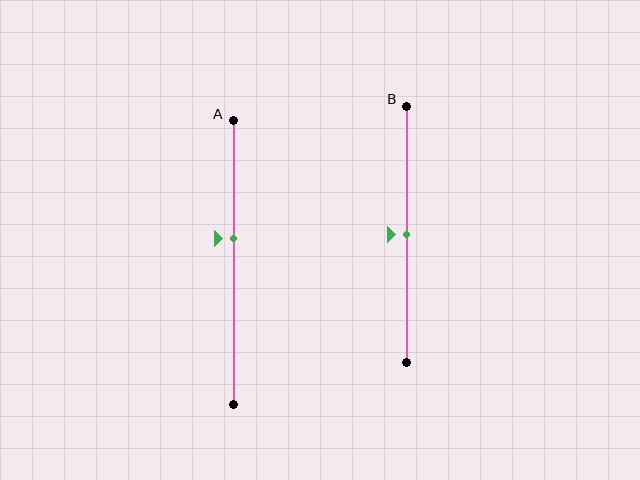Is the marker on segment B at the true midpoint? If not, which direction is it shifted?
Yes, the marker on segment B is at the true midpoint.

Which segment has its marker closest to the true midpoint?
Segment B has its marker closest to the true midpoint.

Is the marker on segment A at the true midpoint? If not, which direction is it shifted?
No, the marker on segment A is shifted upward by about 9% of the segment length.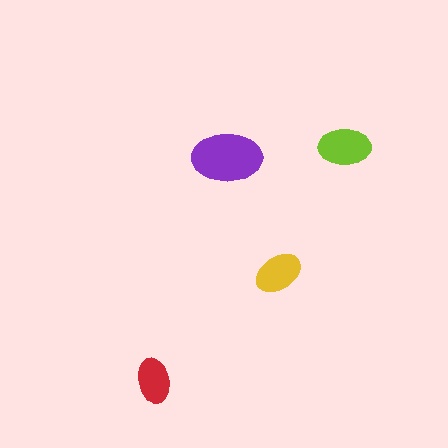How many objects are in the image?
There are 4 objects in the image.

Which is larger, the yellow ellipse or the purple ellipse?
The purple one.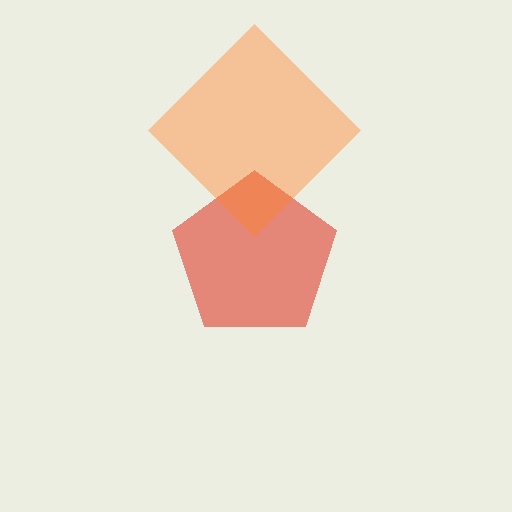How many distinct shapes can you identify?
There are 2 distinct shapes: a red pentagon, an orange diamond.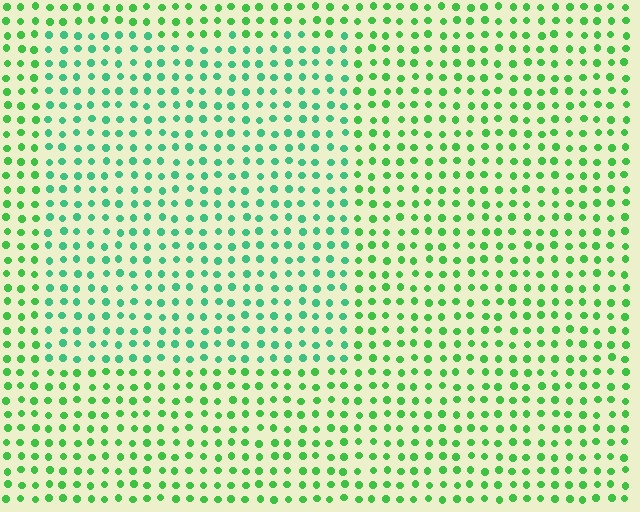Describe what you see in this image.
The image is filled with small green elements in a uniform arrangement. A rectangle-shaped region is visible where the elements are tinted to a slightly different hue, forming a subtle color boundary.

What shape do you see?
I see a rectangle.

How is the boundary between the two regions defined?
The boundary is defined purely by a slight shift in hue (about 28 degrees). Spacing, size, and orientation are identical on both sides.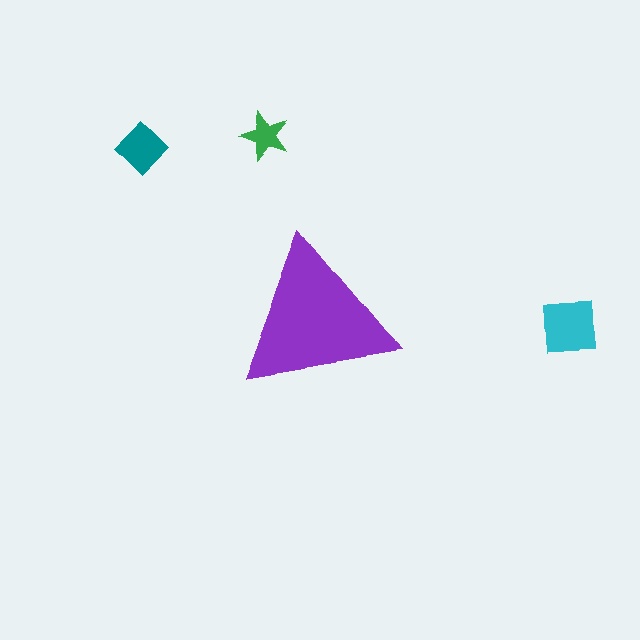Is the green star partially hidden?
No, the green star is fully visible.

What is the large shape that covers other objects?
A purple triangle.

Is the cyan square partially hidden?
No, the cyan square is fully visible.